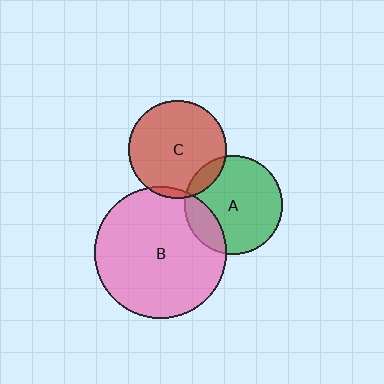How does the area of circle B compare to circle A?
Approximately 1.8 times.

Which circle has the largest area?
Circle B (pink).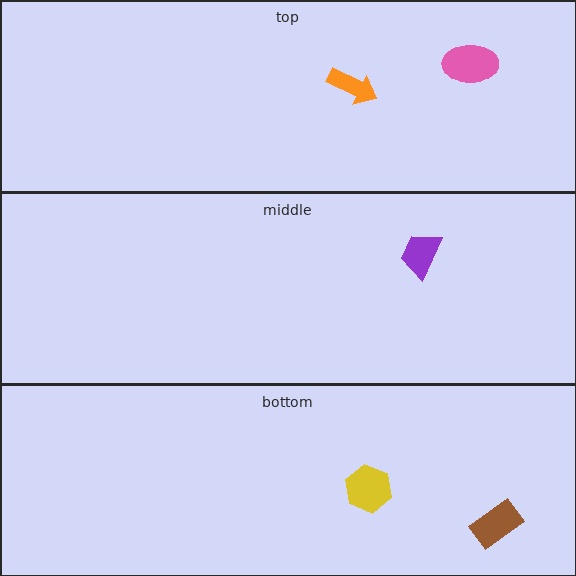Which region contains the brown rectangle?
The bottom region.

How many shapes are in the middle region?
1.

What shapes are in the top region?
The orange arrow, the pink ellipse.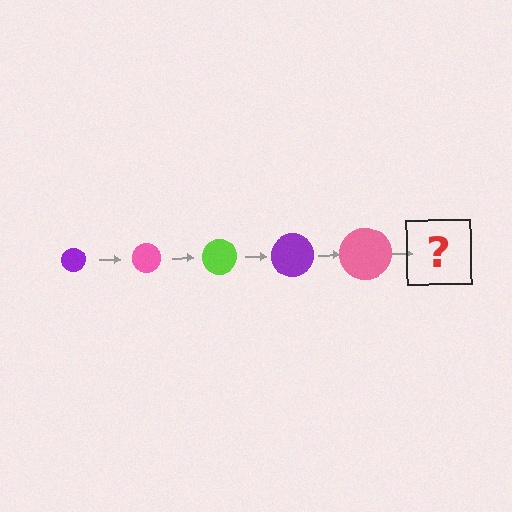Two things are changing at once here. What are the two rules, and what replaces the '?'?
The two rules are that the circle grows larger each step and the color cycles through purple, pink, and lime. The '?' should be a lime circle, larger than the previous one.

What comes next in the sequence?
The next element should be a lime circle, larger than the previous one.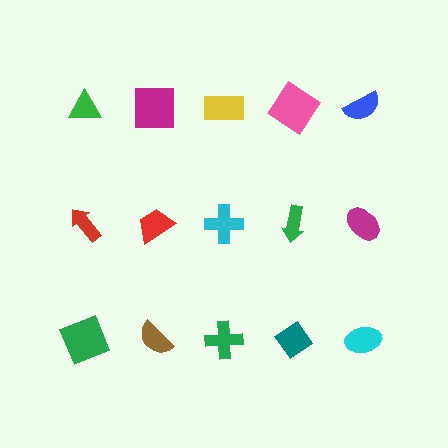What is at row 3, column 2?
A brown semicircle.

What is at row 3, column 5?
A cyan ellipse.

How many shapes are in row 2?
5 shapes.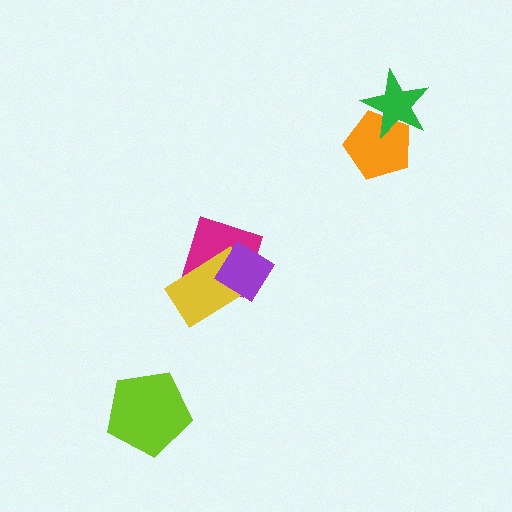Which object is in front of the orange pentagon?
The green star is in front of the orange pentagon.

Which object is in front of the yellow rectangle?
The purple diamond is in front of the yellow rectangle.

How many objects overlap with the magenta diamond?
2 objects overlap with the magenta diamond.